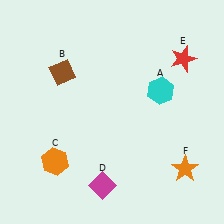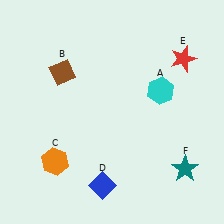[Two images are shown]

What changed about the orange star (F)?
In Image 1, F is orange. In Image 2, it changed to teal.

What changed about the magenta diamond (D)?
In Image 1, D is magenta. In Image 2, it changed to blue.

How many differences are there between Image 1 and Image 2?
There are 2 differences between the two images.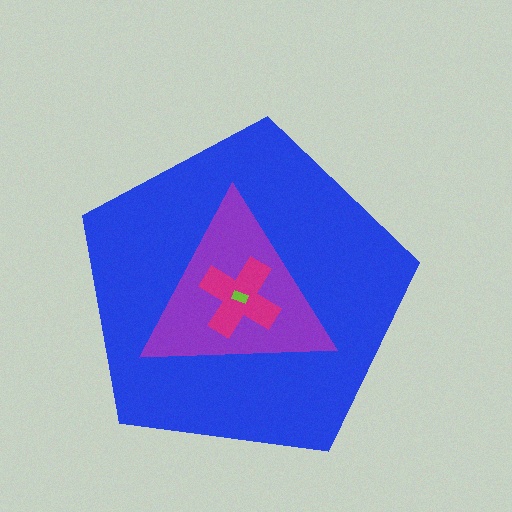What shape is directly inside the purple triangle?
The magenta cross.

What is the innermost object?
The lime rectangle.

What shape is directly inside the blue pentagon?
The purple triangle.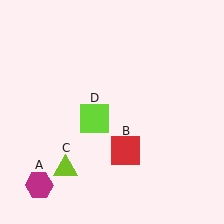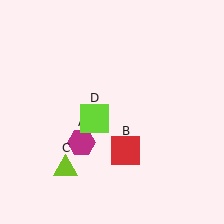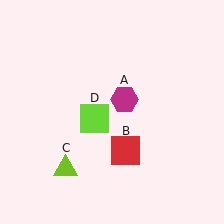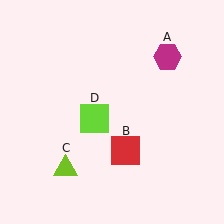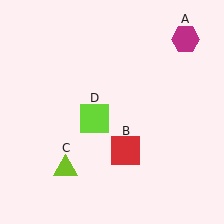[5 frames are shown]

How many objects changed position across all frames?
1 object changed position: magenta hexagon (object A).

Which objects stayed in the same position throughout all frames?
Red square (object B) and lime triangle (object C) and lime square (object D) remained stationary.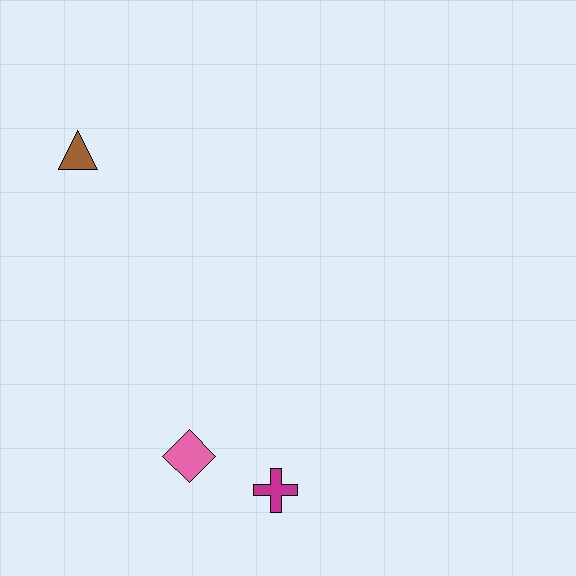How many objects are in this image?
There are 3 objects.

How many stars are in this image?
There are no stars.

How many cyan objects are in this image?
There are no cyan objects.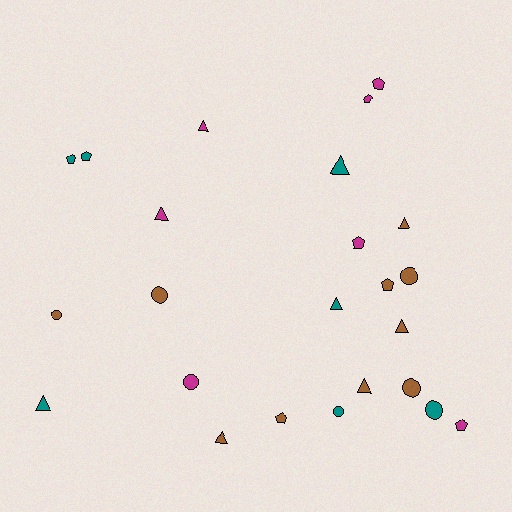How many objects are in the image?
There are 24 objects.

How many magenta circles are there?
There is 1 magenta circle.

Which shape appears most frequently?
Triangle, with 9 objects.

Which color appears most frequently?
Brown, with 10 objects.